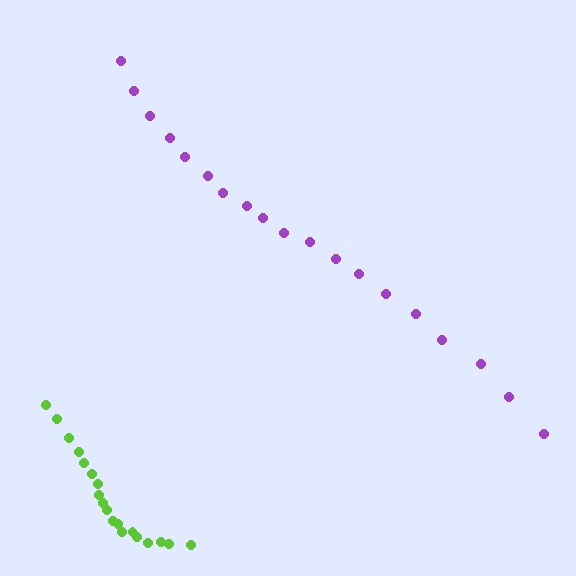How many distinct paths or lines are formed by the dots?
There are 2 distinct paths.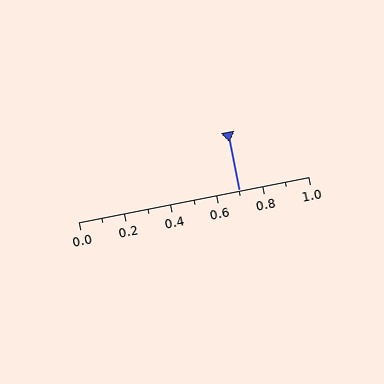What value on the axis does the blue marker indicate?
The marker indicates approximately 0.7.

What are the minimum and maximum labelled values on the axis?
The axis runs from 0.0 to 1.0.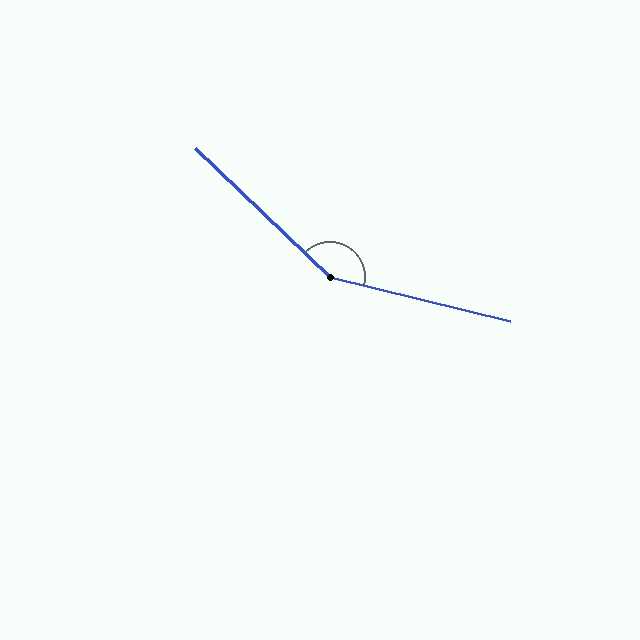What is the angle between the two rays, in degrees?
Approximately 150 degrees.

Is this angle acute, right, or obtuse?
It is obtuse.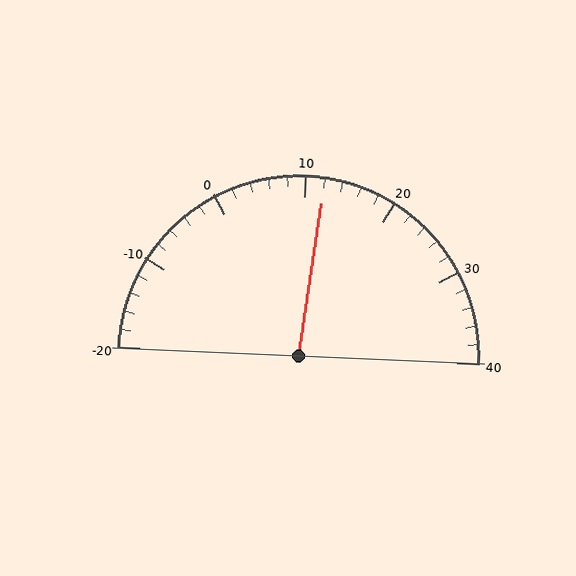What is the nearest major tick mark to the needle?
The nearest major tick mark is 10.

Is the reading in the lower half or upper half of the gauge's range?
The reading is in the upper half of the range (-20 to 40).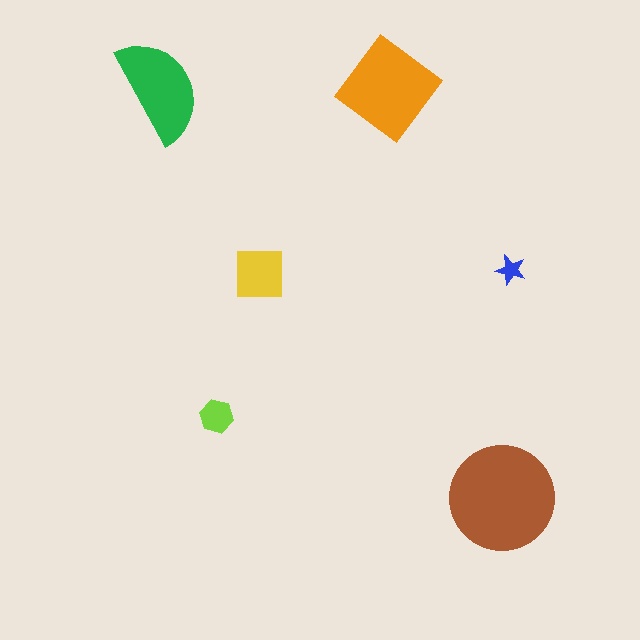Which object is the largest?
The brown circle.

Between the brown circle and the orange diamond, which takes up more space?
The brown circle.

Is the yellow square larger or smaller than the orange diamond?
Smaller.